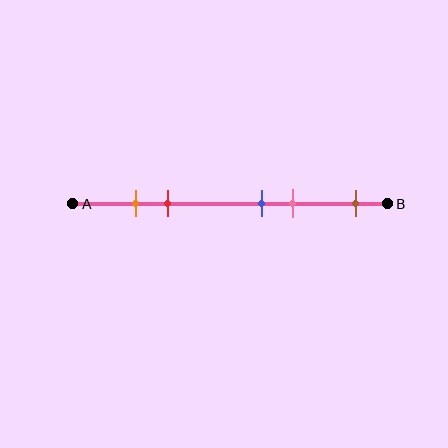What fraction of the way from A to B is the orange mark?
The orange mark is approximately 20% (0.2) of the way from A to B.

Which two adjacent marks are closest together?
The orange and red marks are the closest adjacent pair.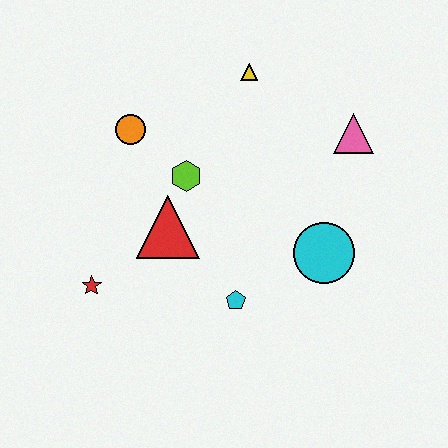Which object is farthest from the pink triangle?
The red star is farthest from the pink triangle.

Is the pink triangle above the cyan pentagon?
Yes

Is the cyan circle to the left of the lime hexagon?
No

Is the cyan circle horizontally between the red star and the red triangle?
No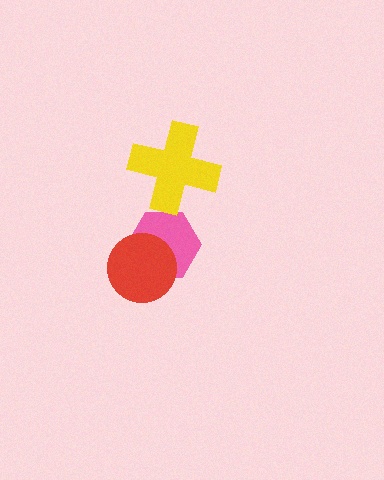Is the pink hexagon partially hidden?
Yes, it is partially covered by another shape.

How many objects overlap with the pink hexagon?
1 object overlaps with the pink hexagon.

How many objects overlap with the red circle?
1 object overlaps with the red circle.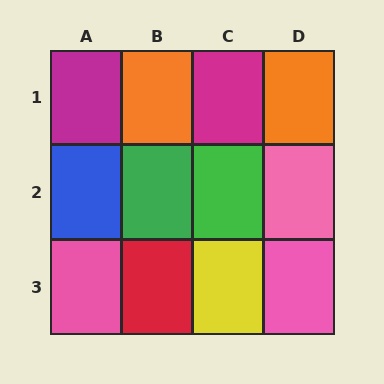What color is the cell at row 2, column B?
Green.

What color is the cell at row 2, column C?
Green.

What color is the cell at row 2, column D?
Pink.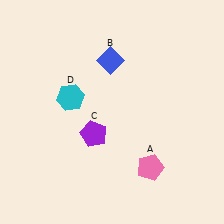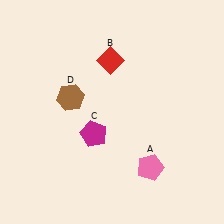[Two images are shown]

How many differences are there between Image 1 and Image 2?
There are 3 differences between the two images.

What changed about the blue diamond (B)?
In Image 1, B is blue. In Image 2, it changed to red.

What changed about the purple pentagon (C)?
In Image 1, C is purple. In Image 2, it changed to magenta.